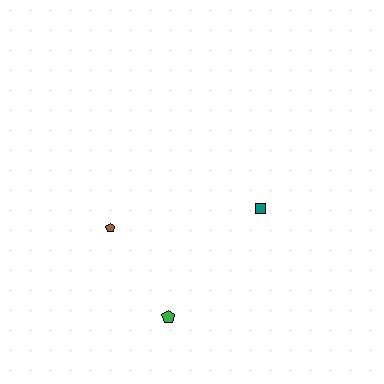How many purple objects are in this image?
There are no purple objects.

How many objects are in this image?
There are 3 objects.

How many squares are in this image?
There is 1 square.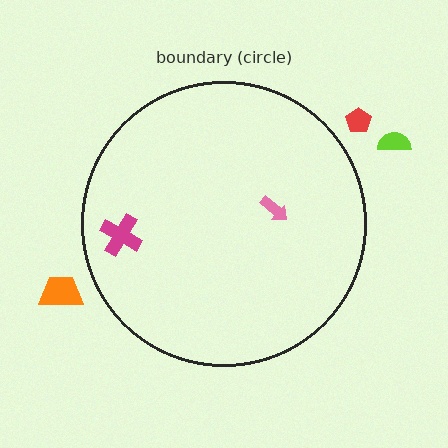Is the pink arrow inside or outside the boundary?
Inside.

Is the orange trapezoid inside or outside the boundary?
Outside.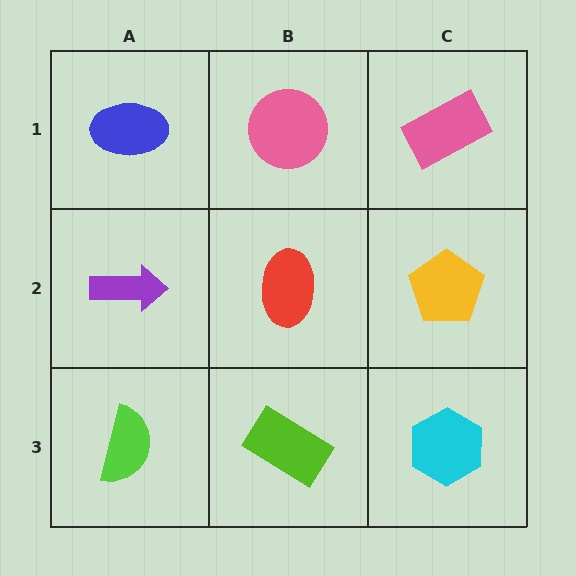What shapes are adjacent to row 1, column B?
A red ellipse (row 2, column B), a blue ellipse (row 1, column A), a pink rectangle (row 1, column C).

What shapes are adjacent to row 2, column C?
A pink rectangle (row 1, column C), a cyan hexagon (row 3, column C), a red ellipse (row 2, column B).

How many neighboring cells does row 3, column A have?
2.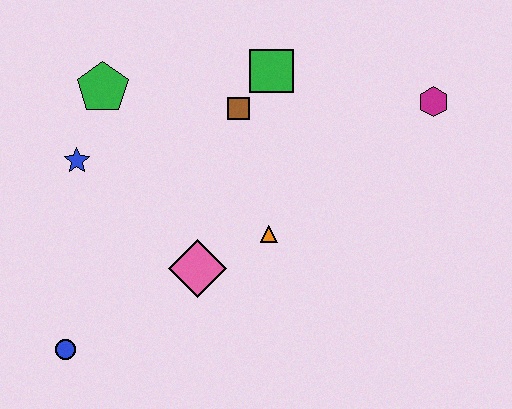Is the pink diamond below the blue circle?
No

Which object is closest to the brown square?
The green square is closest to the brown square.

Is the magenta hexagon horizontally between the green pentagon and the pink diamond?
No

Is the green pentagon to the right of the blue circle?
Yes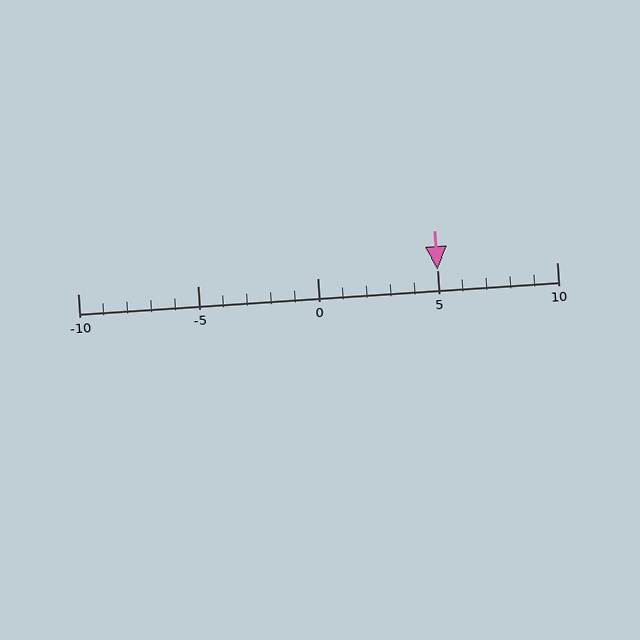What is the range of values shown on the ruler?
The ruler shows values from -10 to 10.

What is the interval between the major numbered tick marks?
The major tick marks are spaced 5 units apart.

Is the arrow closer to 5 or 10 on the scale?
The arrow is closer to 5.